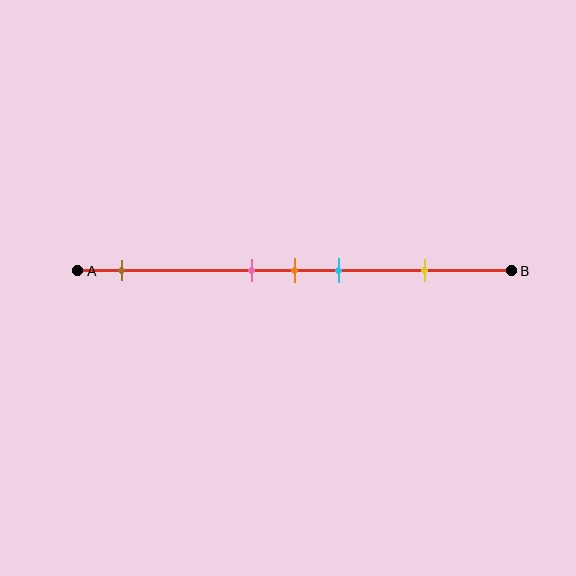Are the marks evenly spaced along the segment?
No, the marks are not evenly spaced.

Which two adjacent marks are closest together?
The pink and orange marks are the closest adjacent pair.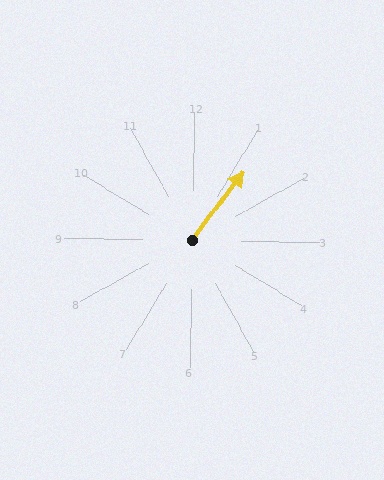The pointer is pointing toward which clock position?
Roughly 1 o'clock.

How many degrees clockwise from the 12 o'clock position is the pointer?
Approximately 36 degrees.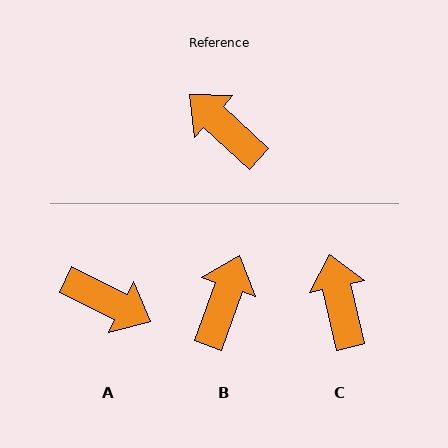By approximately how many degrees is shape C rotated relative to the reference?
Approximately 35 degrees clockwise.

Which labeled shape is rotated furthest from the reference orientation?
A, about 163 degrees away.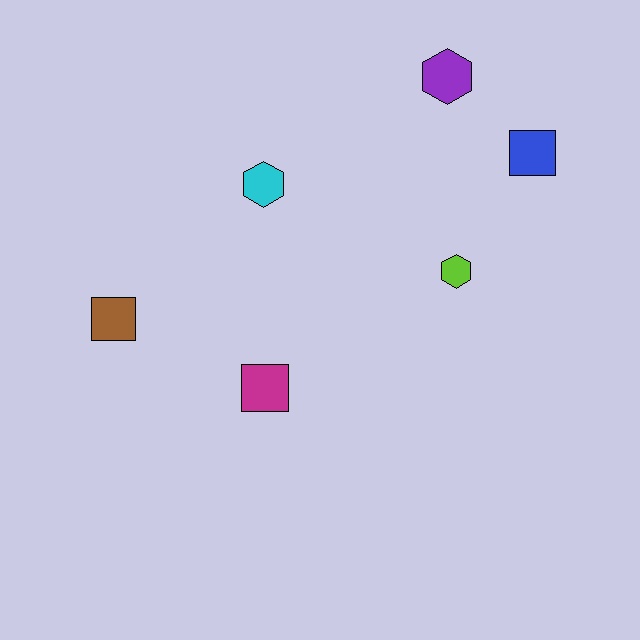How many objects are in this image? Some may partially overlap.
There are 6 objects.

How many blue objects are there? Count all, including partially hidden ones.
There is 1 blue object.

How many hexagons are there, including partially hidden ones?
There are 3 hexagons.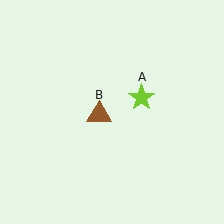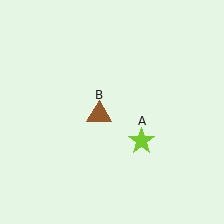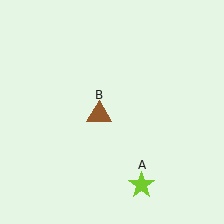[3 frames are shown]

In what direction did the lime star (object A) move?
The lime star (object A) moved down.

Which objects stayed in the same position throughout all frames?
Brown triangle (object B) remained stationary.